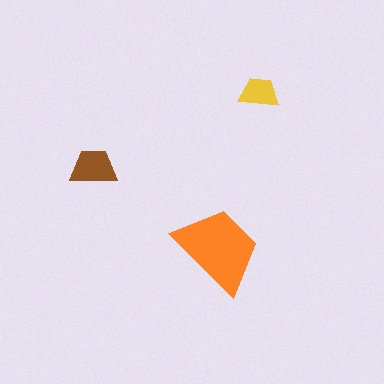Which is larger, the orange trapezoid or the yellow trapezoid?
The orange one.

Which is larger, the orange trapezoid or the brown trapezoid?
The orange one.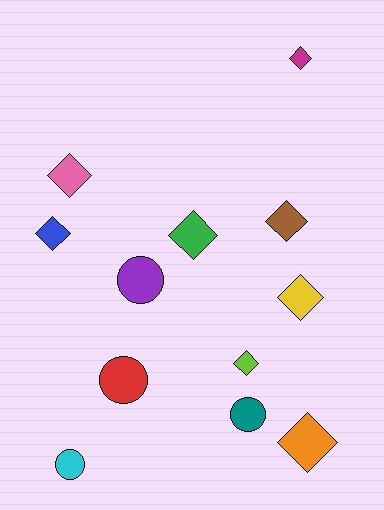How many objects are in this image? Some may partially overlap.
There are 12 objects.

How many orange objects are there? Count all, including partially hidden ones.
There is 1 orange object.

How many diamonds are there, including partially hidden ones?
There are 8 diamonds.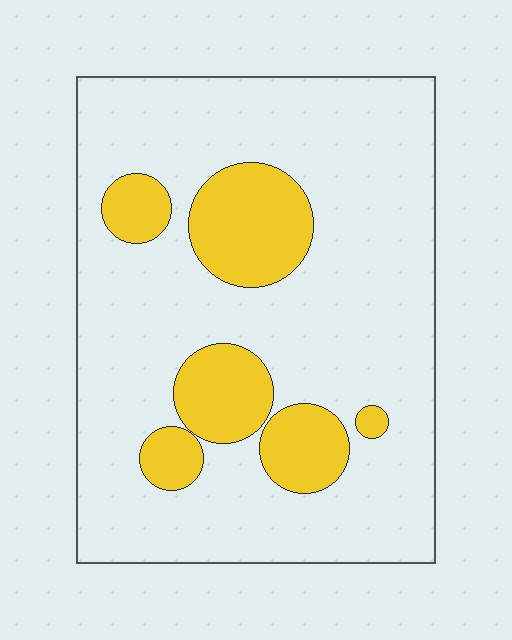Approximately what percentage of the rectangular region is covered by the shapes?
Approximately 20%.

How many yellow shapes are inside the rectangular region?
6.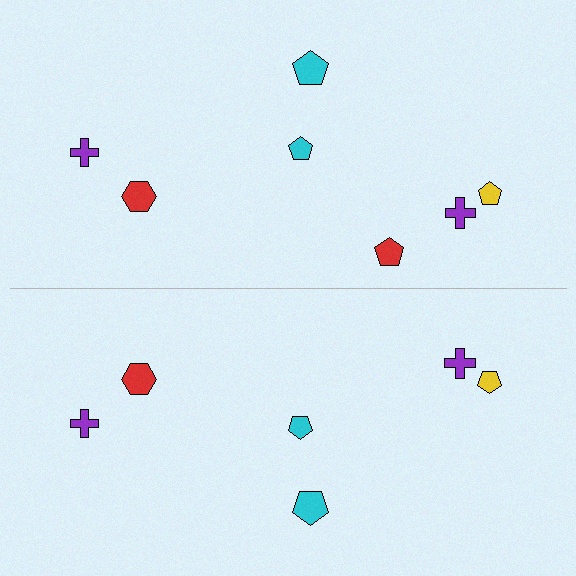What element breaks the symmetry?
A red pentagon is missing from the bottom side.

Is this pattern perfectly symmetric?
No, the pattern is not perfectly symmetric. A red pentagon is missing from the bottom side.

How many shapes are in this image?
There are 13 shapes in this image.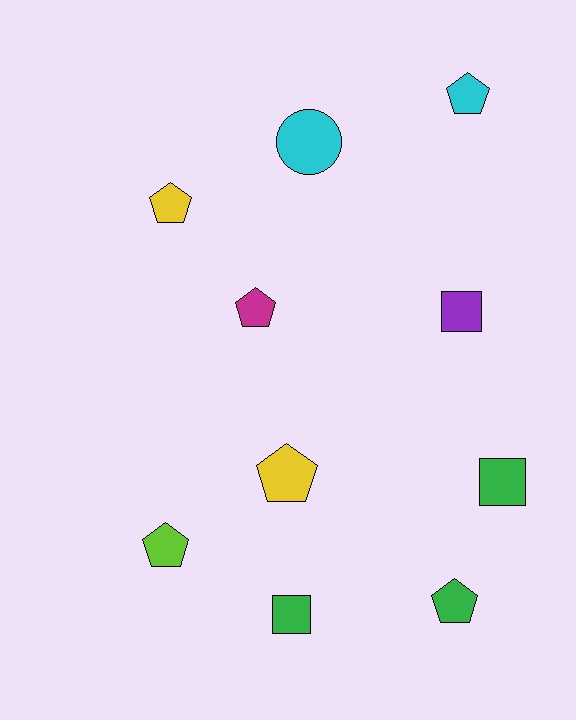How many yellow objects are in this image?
There are 2 yellow objects.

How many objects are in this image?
There are 10 objects.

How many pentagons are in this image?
There are 6 pentagons.